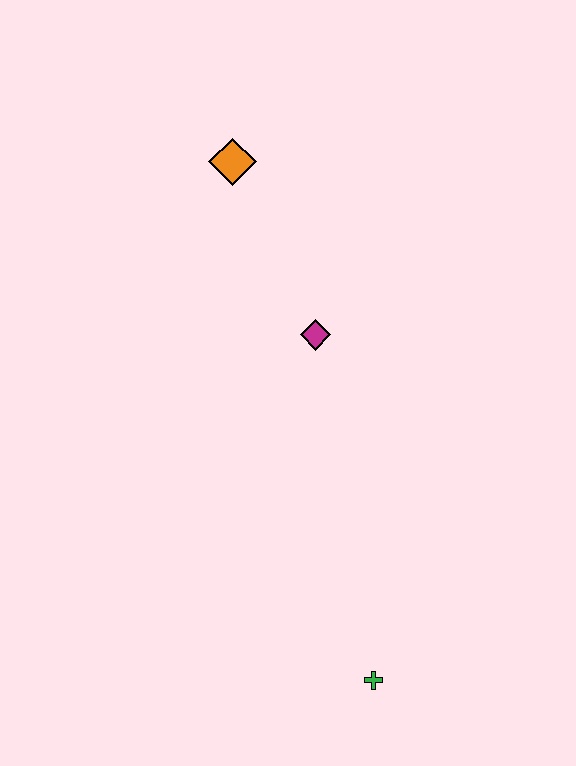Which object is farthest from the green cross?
The orange diamond is farthest from the green cross.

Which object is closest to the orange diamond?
The magenta diamond is closest to the orange diamond.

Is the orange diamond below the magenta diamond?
No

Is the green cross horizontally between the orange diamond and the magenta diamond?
No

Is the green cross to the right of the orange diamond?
Yes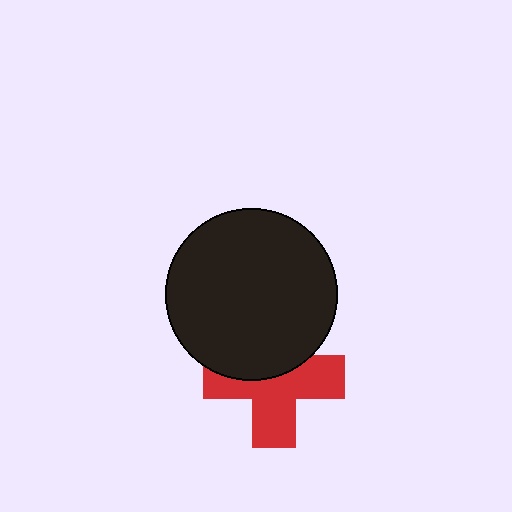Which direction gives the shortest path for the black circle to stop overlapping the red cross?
Moving up gives the shortest separation.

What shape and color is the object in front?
The object in front is a black circle.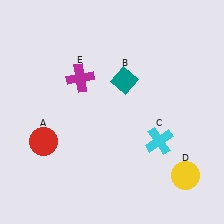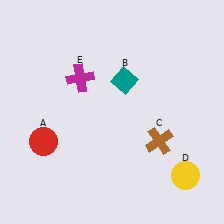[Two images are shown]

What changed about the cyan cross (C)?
In Image 1, C is cyan. In Image 2, it changed to brown.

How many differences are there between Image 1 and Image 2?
There is 1 difference between the two images.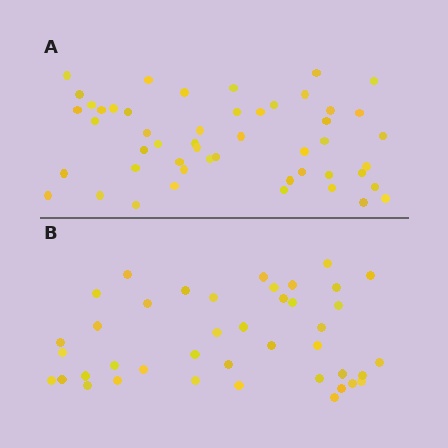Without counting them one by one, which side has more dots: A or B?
Region A (the top region) has more dots.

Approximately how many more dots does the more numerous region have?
Region A has roughly 8 or so more dots than region B.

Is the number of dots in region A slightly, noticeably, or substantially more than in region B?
Region A has only slightly more — the two regions are fairly close. The ratio is roughly 1.2 to 1.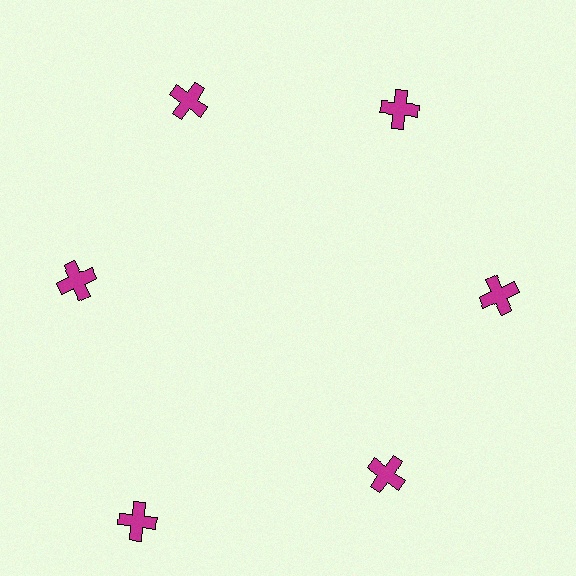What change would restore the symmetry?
The symmetry would be restored by moving it inward, back onto the ring so that all 6 crosses sit at equal angles and equal distance from the center.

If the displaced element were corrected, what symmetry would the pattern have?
It would have 6-fold rotational symmetry — the pattern would map onto itself every 60 degrees.